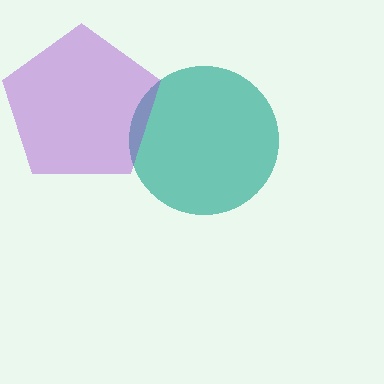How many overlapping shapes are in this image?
There are 2 overlapping shapes in the image.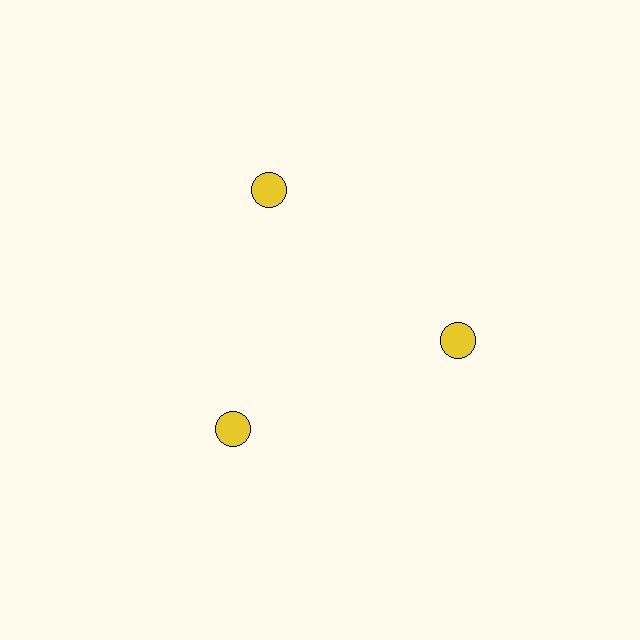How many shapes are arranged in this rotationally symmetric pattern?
There are 3 shapes, arranged in 3 groups of 1.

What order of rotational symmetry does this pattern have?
This pattern has 3-fold rotational symmetry.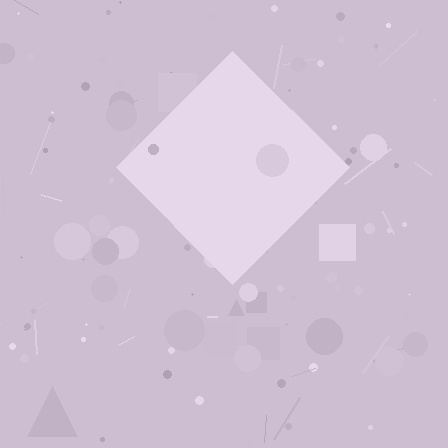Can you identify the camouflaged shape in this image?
The camouflaged shape is a diamond.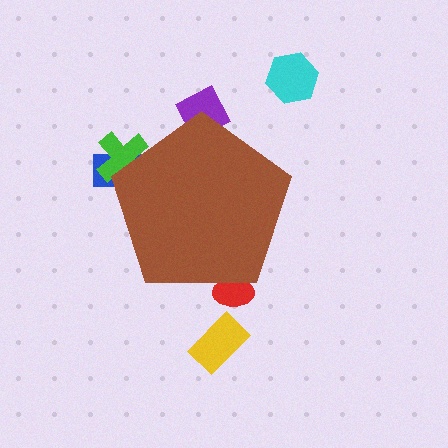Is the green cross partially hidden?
Yes, the green cross is partially hidden behind the brown pentagon.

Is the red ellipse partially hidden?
Yes, the red ellipse is partially hidden behind the brown pentagon.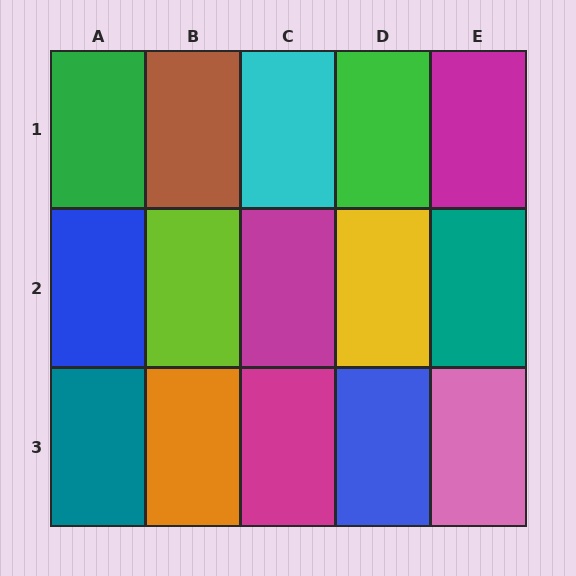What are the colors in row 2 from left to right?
Blue, lime, magenta, yellow, teal.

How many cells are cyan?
1 cell is cyan.